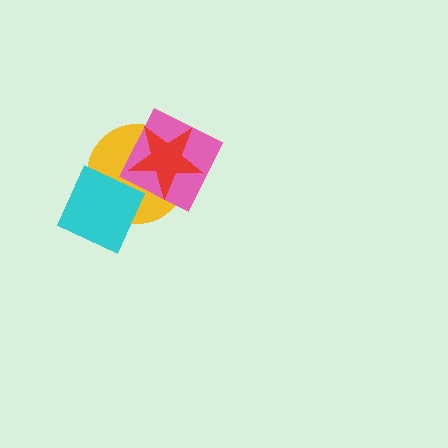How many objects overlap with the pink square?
2 objects overlap with the pink square.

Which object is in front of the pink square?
The red star is in front of the pink square.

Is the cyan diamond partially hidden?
No, no other shape covers it.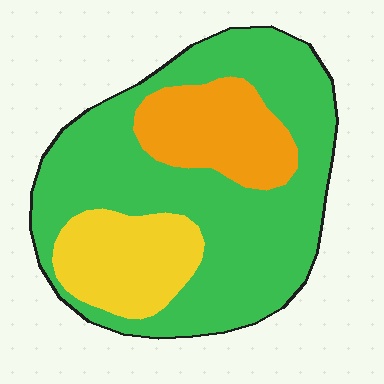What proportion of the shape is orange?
Orange covers roughly 20% of the shape.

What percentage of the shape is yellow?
Yellow covers 18% of the shape.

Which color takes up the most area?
Green, at roughly 65%.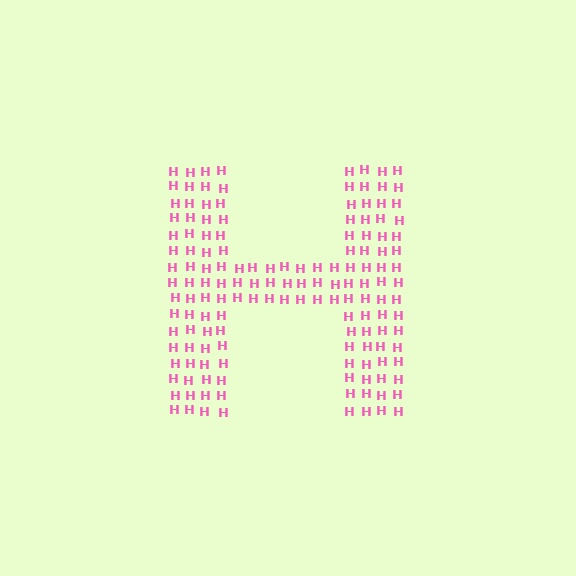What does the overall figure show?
The overall figure shows the letter H.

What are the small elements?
The small elements are letter H's.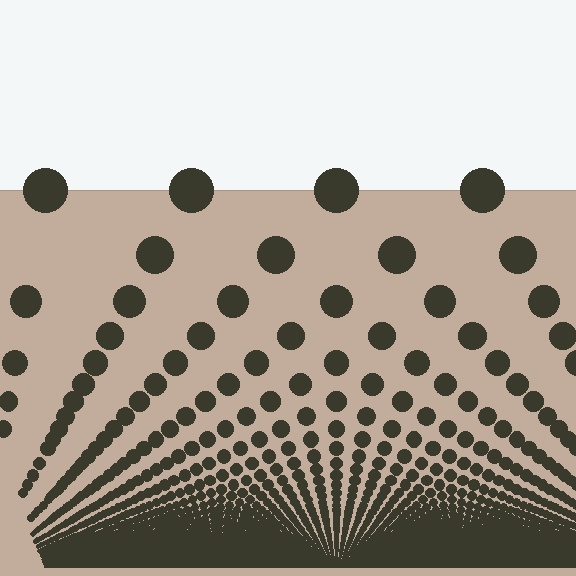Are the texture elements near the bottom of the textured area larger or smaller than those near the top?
Smaller. The gradient is inverted — elements near the bottom are smaller and denser.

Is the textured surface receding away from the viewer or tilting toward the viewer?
The surface appears to tilt toward the viewer. Texture elements get larger and sparser toward the top.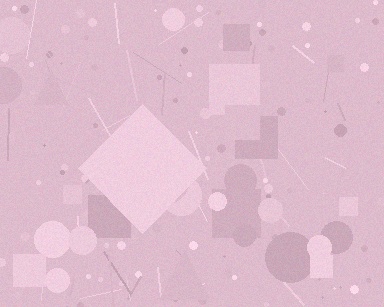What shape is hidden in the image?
A diamond is hidden in the image.